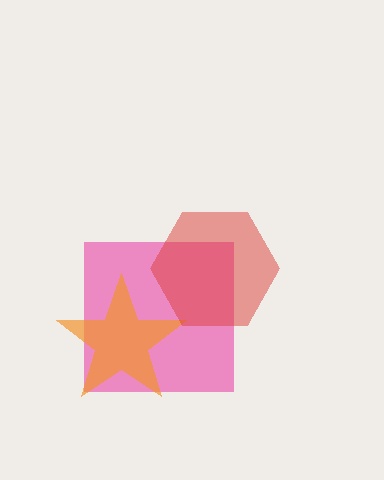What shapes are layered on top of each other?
The layered shapes are: a pink square, an orange star, a red hexagon.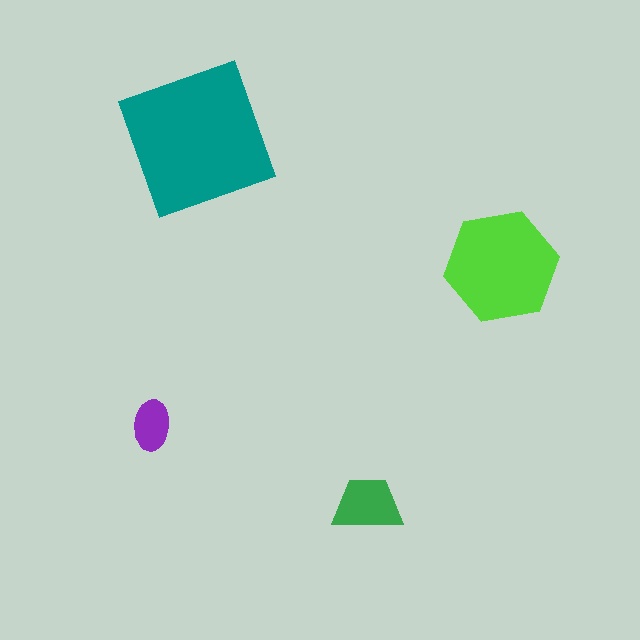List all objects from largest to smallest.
The teal square, the lime hexagon, the green trapezoid, the purple ellipse.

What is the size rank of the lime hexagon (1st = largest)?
2nd.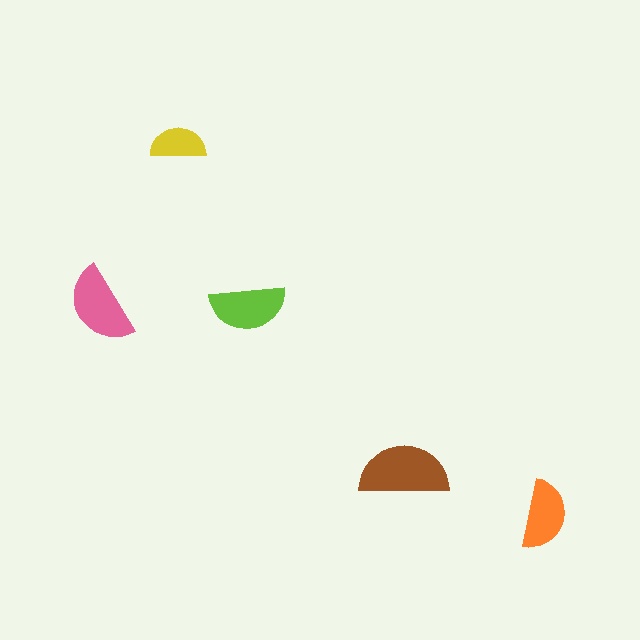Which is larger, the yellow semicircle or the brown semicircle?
The brown one.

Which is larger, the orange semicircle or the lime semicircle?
The lime one.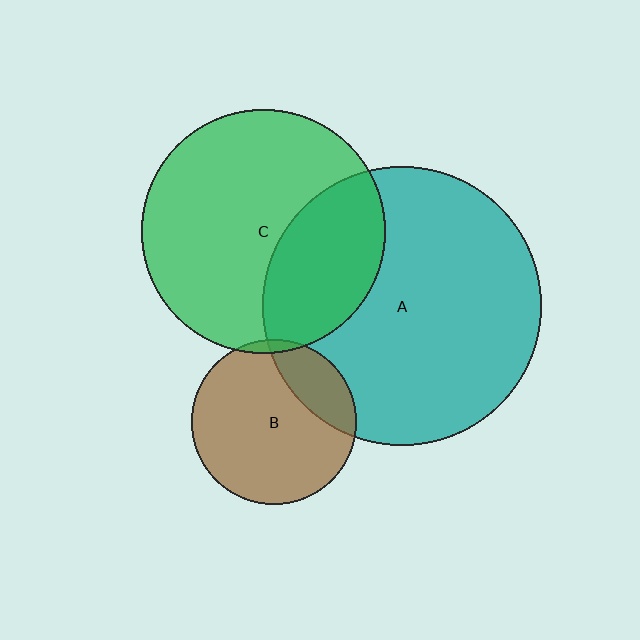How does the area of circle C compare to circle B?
Approximately 2.2 times.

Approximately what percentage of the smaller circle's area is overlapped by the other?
Approximately 5%.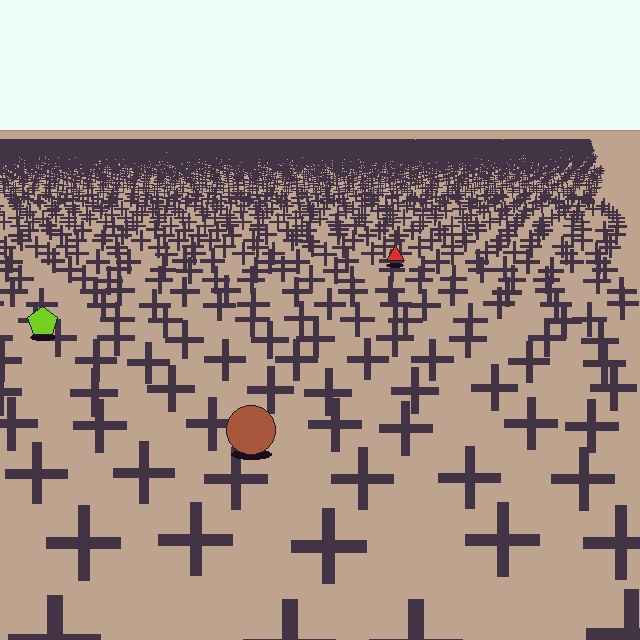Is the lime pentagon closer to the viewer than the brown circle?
No. The brown circle is closer — you can tell from the texture gradient: the ground texture is coarser near it.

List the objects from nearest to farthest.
From nearest to farthest: the brown circle, the lime pentagon, the red triangle.